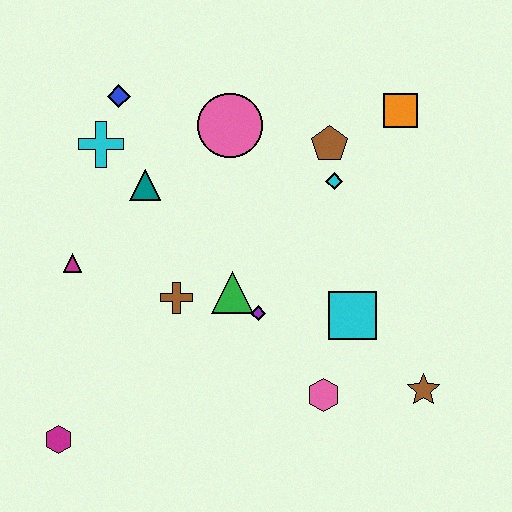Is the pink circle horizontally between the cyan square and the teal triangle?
Yes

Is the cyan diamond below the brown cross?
No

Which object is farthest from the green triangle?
The orange square is farthest from the green triangle.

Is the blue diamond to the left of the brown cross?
Yes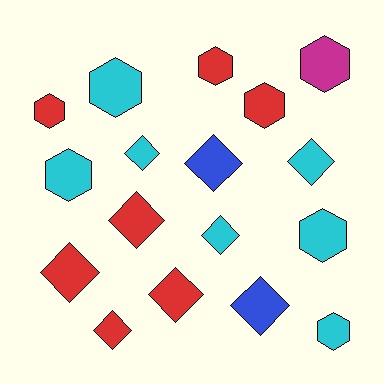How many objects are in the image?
There are 17 objects.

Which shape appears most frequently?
Diamond, with 9 objects.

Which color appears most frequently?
Red, with 7 objects.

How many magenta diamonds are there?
There are no magenta diamonds.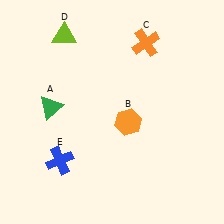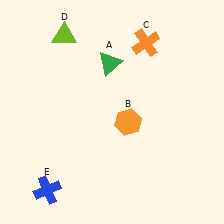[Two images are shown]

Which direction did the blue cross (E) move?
The blue cross (E) moved down.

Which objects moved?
The objects that moved are: the green triangle (A), the blue cross (E).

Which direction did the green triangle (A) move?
The green triangle (A) moved right.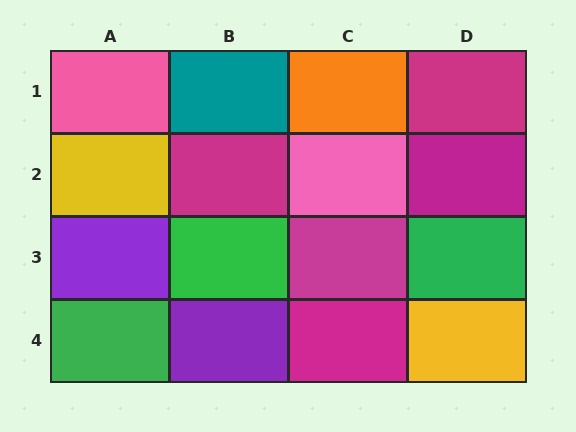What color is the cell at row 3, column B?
Green.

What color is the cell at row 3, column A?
Purple.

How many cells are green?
3 cells are green.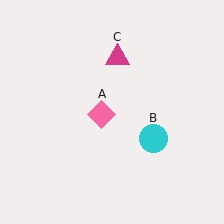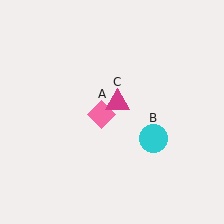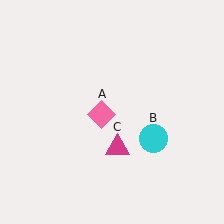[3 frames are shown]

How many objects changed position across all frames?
1 object changed position: magenta triangle (object C).